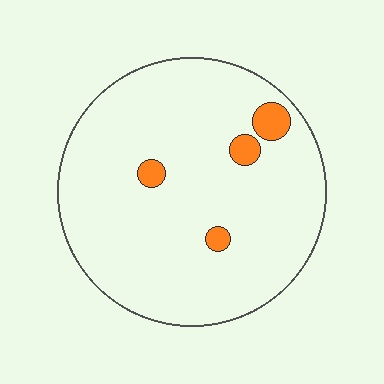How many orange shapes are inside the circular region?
4.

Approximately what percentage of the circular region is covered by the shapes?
Approximately 5%.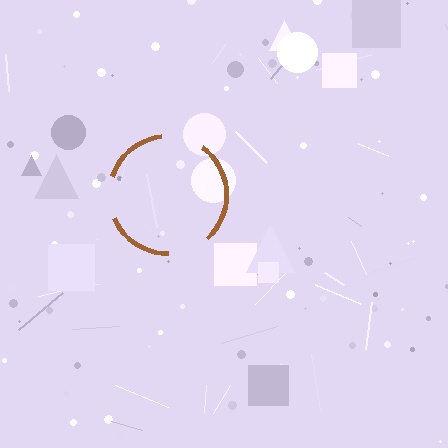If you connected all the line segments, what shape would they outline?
They would outline a circle.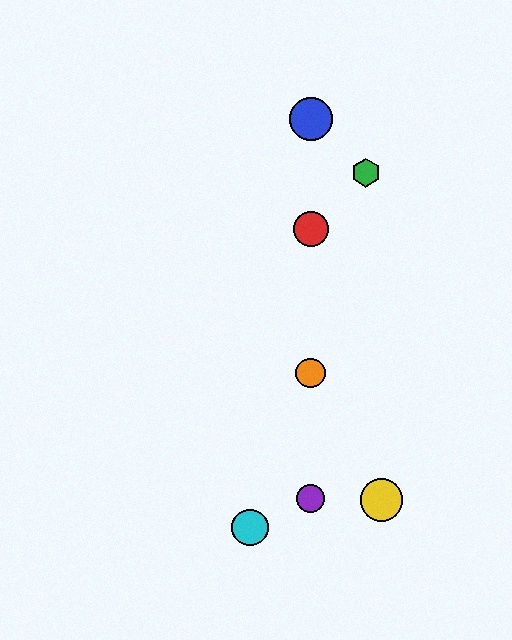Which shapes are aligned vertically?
The red circle, the blue circle, the purple circle, the orange circle are aligned vertically.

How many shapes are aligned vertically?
4 shapes (the red circle, the blue circle, the purple circle, the orange circle) are aligned vertically.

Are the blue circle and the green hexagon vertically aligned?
No, the blue circle is at x≈311 and the green hexagon is at x≈366.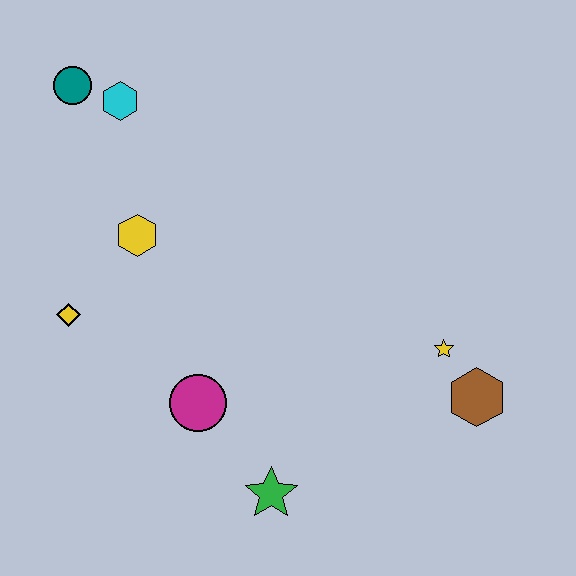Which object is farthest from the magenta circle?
The teal circle is farthest from the magenta circle.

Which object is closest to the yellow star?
The brown hexagon is closest to the yellow star.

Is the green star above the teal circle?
No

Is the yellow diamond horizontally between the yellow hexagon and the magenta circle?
No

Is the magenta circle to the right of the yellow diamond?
Yes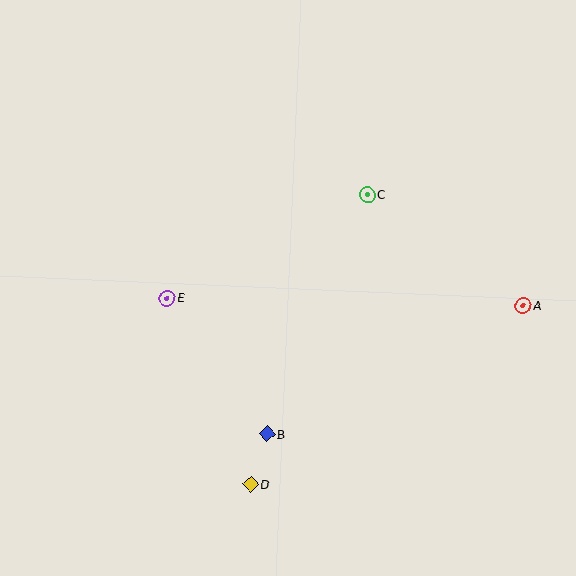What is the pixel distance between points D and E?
The distance between D and E is 204 pixels.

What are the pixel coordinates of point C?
Point C is at (367, 195).